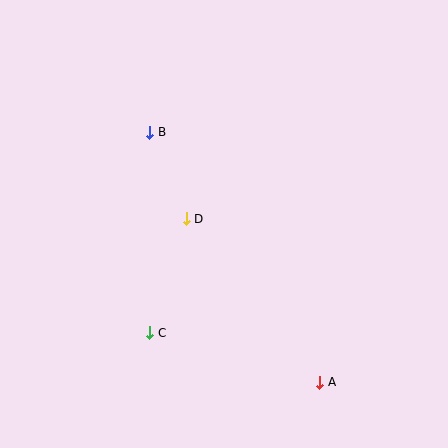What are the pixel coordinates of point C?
Point C is at (150, 333).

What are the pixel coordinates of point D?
Point D is at (186, 219).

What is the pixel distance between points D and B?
The distance between D and B is 94 pixels.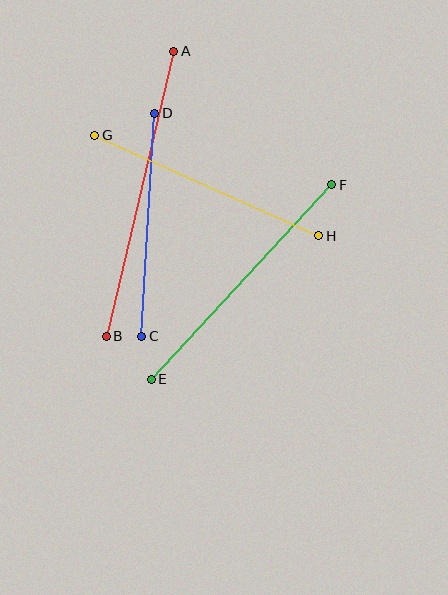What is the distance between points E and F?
The distance is approximately 265 pixels.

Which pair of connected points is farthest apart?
Points A and B are farthest apart.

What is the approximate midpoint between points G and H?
The midpoint is at approximately (207, 186) pixels.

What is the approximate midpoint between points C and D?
The midpoint is at approximately (148, 225) pixels.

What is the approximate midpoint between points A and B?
The midpoint is at approximately (140, 194) pixels.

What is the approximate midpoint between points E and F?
The midpoint is at approximately (241, 282) pixels.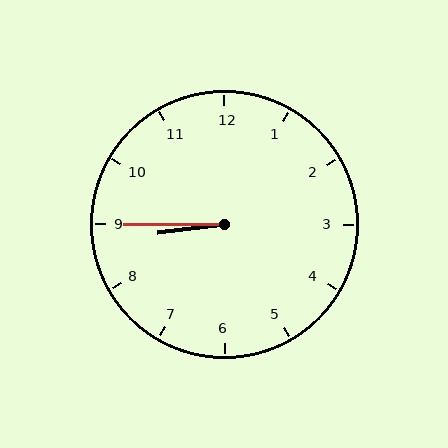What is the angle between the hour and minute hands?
Approximately 8 degrees.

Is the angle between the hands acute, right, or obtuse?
It is acute.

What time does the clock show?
8:45.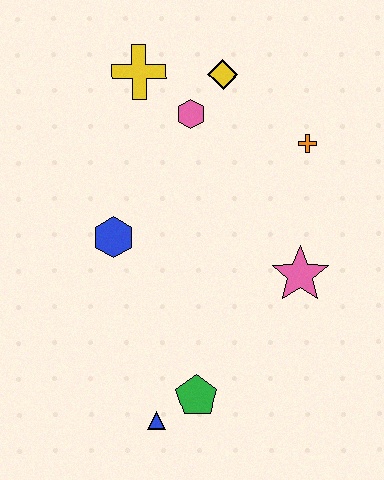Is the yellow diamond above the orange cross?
Yes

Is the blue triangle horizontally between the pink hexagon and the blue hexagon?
Yes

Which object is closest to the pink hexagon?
The yellow diamond is closest to the pink hexagon.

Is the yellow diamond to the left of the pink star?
Yes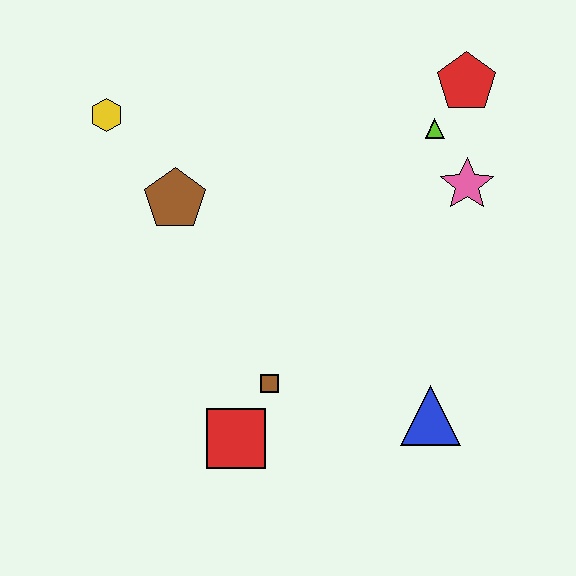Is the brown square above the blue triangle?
Yes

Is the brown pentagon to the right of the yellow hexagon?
Yes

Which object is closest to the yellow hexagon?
The brown pentagon is closest to the yellow hexagon.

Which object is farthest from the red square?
The red pentagon is farthest from the red square.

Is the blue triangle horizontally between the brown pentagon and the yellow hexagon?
No